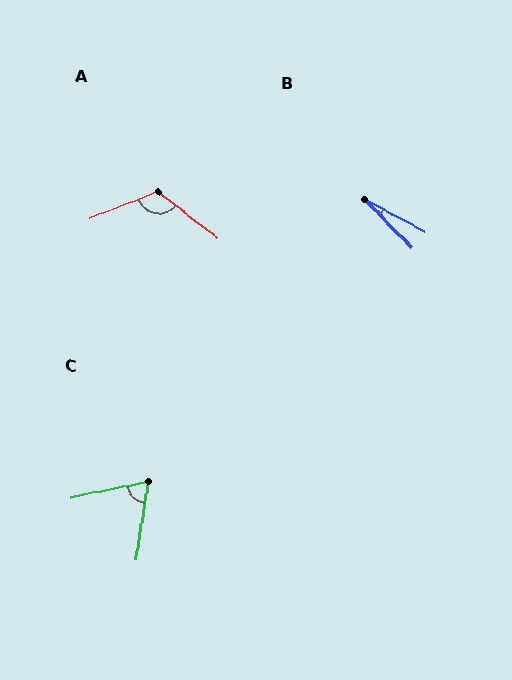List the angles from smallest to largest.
B (18°), C (69°), A (121°).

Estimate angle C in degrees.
Approximately 69 degrees.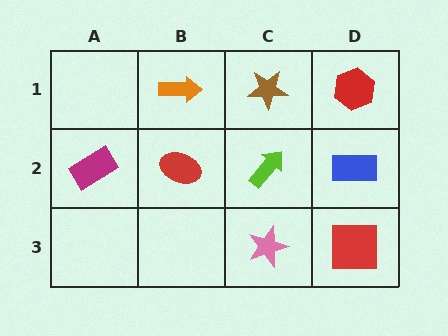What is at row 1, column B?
An orange arrow.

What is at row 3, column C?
A pink star.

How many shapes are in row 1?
3 shapes.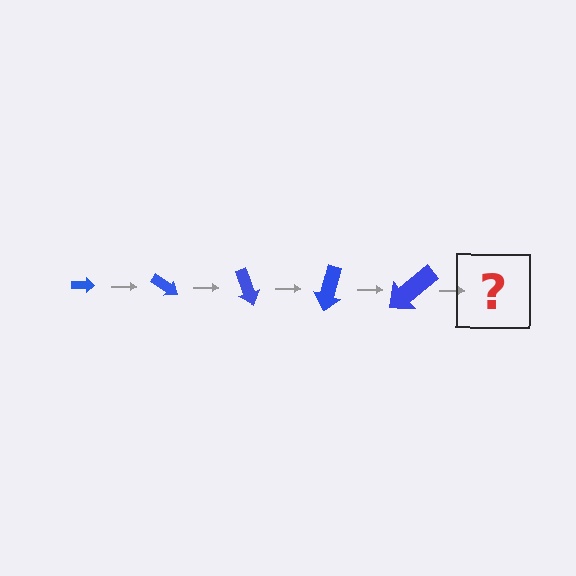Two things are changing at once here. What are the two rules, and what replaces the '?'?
The two rules are that the arrow grows larger each step and it rotates 35 degrees each step. The '?' should be an arrow, larger than the previous one and rotated 175 degrees from the start.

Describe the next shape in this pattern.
It should be an arrow, larger than the previous one and rotated 175 degrees from the start.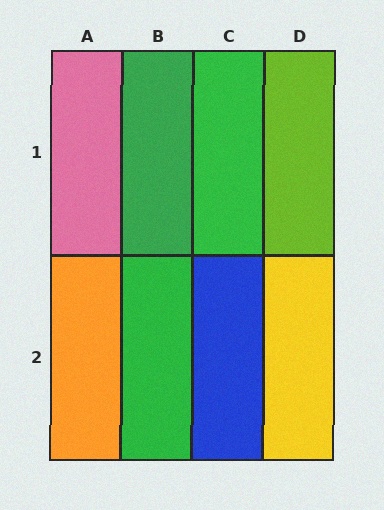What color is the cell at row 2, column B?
Green.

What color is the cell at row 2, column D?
Yellow.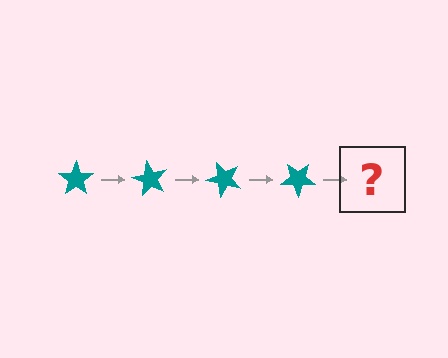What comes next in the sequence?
The next element should be a teal star rotated 240 degrees.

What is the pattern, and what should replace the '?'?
The pattern is that the star rotates 60 degrees each step. The '?' should be a teal star rotated 240 degrees.